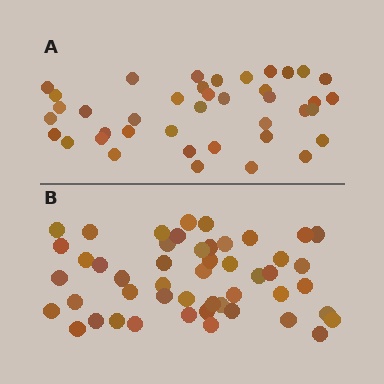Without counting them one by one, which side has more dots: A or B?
Region B (the bottom region) has more dots.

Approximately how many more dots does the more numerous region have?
Region B has roughly 8 or so more dots than region A.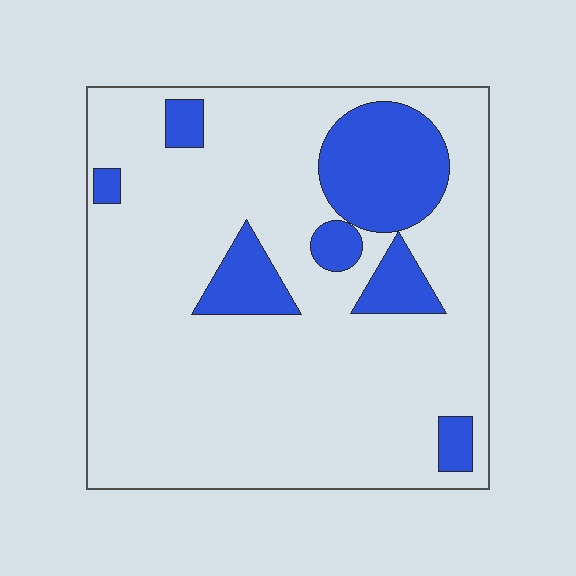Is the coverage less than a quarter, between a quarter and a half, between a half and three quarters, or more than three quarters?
Less than a quarter.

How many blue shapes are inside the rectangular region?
7.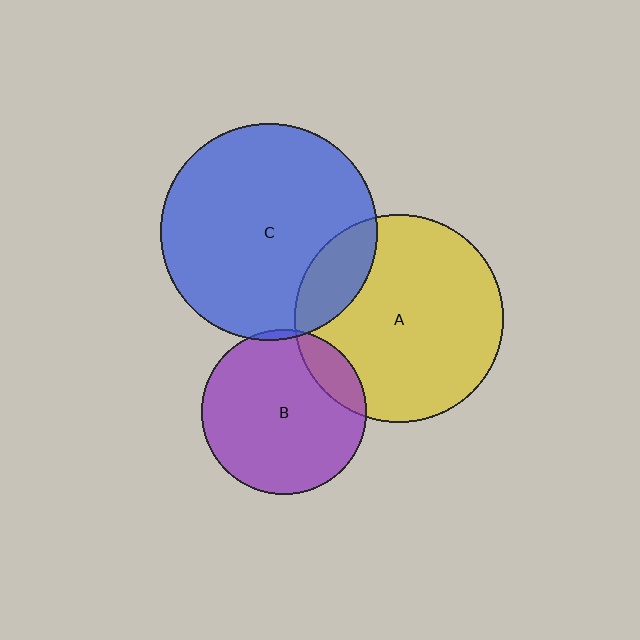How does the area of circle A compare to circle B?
Approximately 1.6 times.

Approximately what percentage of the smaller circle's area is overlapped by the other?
Approximately 5%.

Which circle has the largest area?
Circle C (blue).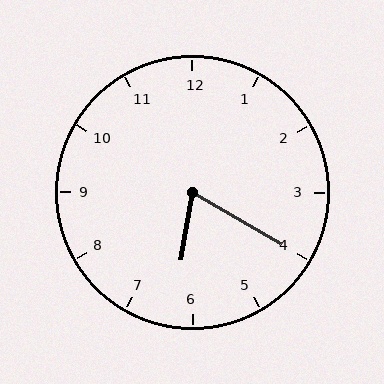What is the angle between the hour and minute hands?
Approximately 70 degrees.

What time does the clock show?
6:20.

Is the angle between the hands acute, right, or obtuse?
It is acute.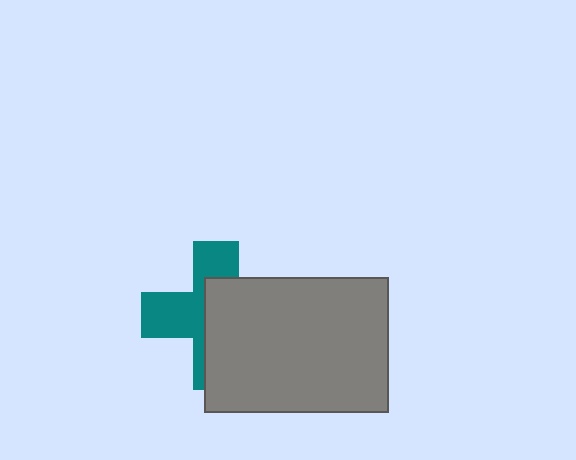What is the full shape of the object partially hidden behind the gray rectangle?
The partially hidden object is a teal cross.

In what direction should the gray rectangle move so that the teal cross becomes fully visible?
The gray rectangle should move right. That is the shortest direction to clear the overlap and leave the teal cross fully visible.